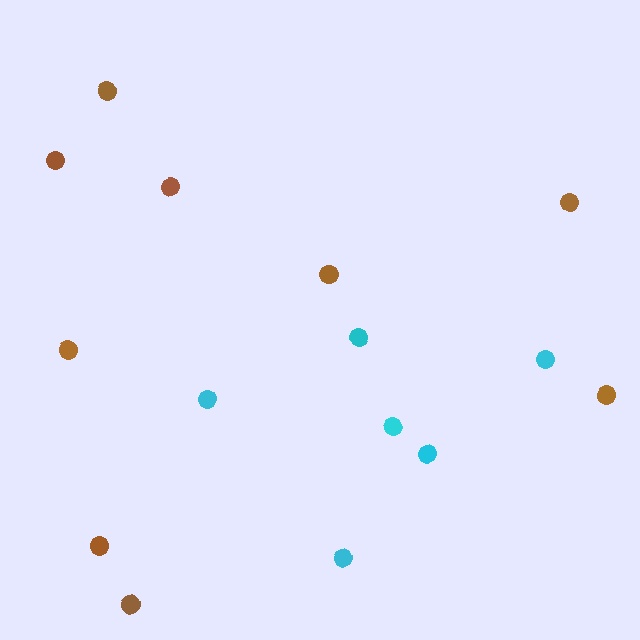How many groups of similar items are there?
There are 2 groups: one group of cyan circles (6) and one group of brown circles (9).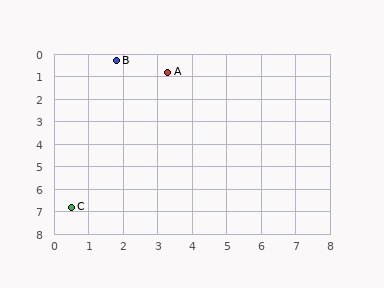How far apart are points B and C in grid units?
Points B and C are about 6.6 grid units apart.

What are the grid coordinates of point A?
Point A is at approximately (3.3, 0.8).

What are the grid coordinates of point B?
Point B is at approximately (1.8, 0.3).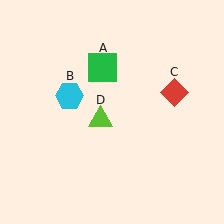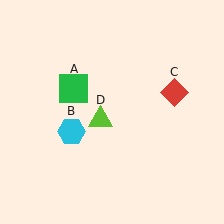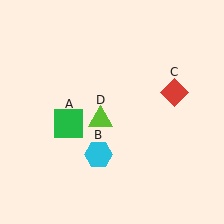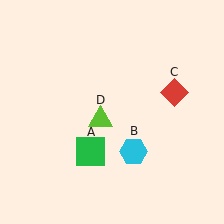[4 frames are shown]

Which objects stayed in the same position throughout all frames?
Red diamond (object C) and lime triangle (object D) remained stationary.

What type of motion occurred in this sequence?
The green square (object A), cyan hexagon (object B) rotated counterclockwise around the center of the scene.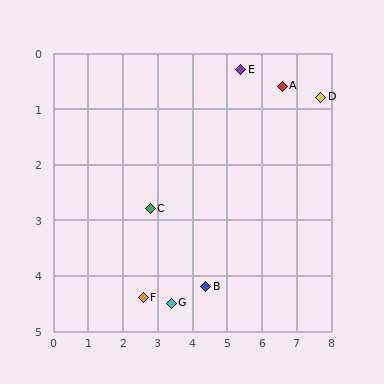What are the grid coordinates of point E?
Point E is at approximately (5.4, 0.3).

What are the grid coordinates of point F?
Point F is at approximately (2.6, 4.4).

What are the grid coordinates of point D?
Point D is at approximately (7.7, 0.8).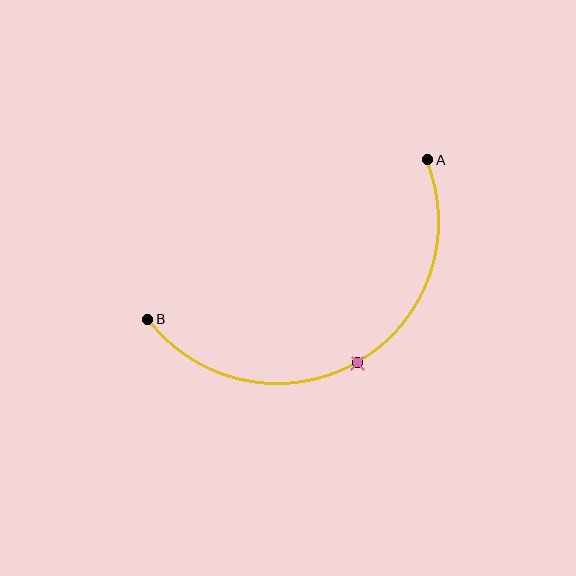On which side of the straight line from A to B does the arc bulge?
The arc bulges below the straight line connecting A and B.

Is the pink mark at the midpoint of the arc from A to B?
Yes. The pink mark lies on the arc at equal arc-length from both A and B — it is the arc midpoint.